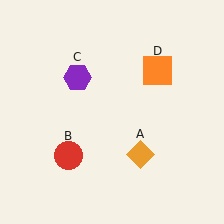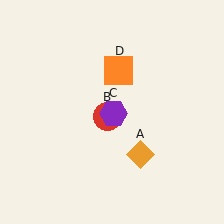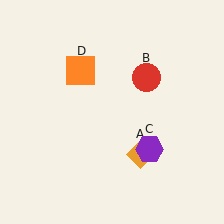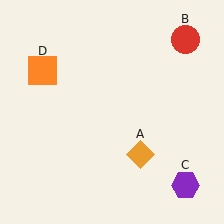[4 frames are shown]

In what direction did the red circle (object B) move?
The red circle (object B) moved up and to the right.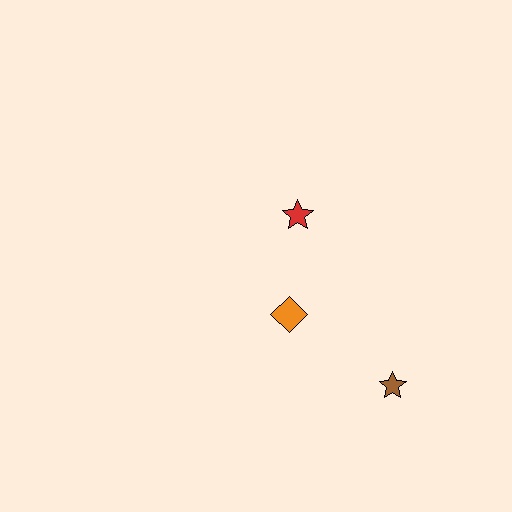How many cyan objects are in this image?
There are no cyan objects.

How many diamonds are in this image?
There is 1 diamond.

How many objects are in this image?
There are 3 objects.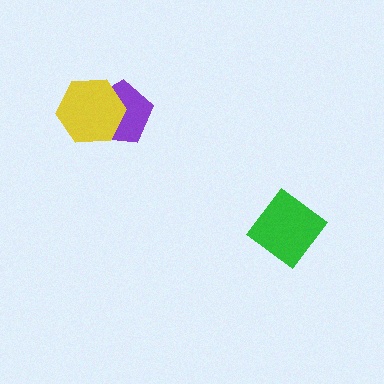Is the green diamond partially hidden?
No, no other shape covers it.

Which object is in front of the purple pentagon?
The yellow hexagon is in front of the purple pentagon.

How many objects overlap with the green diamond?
0 objects overlap with the green diamond.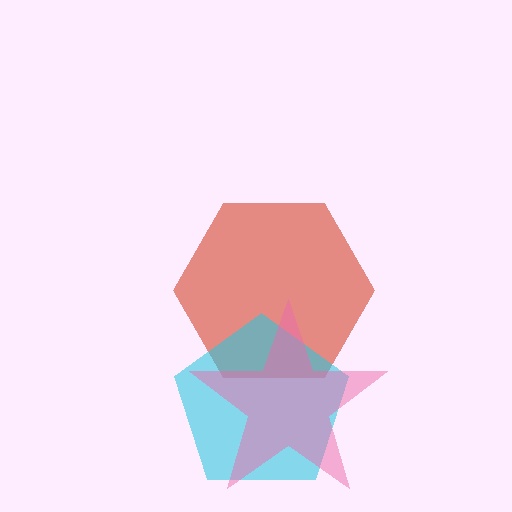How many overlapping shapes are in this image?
There are 3 overlapping shapes in the image.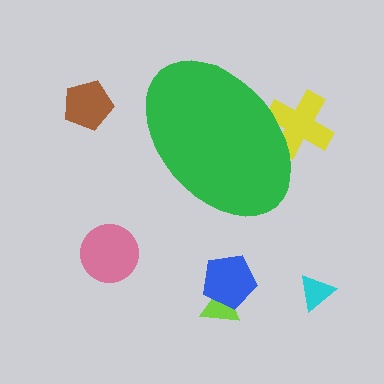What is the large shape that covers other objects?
A green ellipse.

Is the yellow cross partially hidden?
Yes, the yellow cross is partially hidden behind the green ellipse.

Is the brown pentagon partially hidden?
No, the brown pentagon is fully visible.